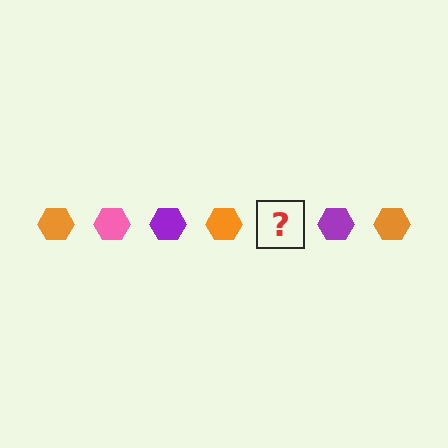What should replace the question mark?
The question mark should be replaced with a pink hexagon.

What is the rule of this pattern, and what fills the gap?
The rule is that the pattern cycles through orange, pink, purple hexagons. The gap should be filled with a pink hexagon.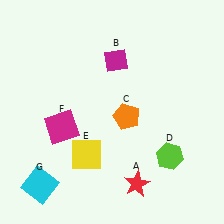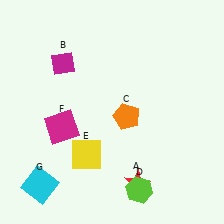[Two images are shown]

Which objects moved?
The objects that moved are: the magenta diamond (B), the lime hexagon (D).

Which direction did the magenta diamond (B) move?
The magenta diamond (B) moved left.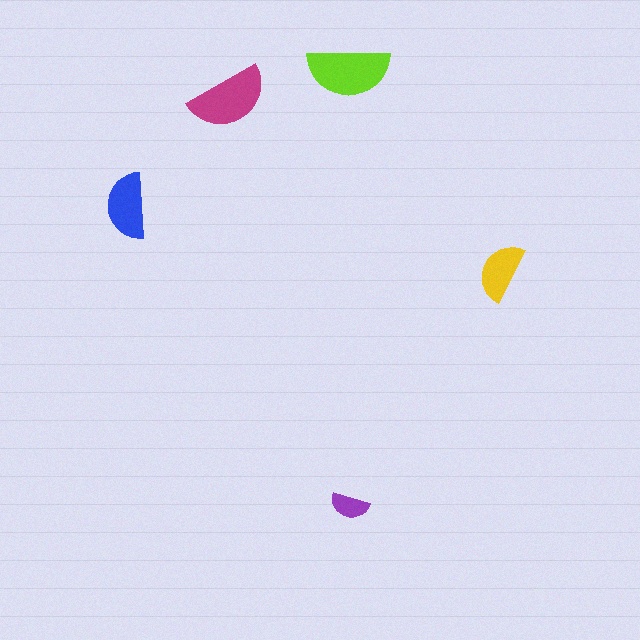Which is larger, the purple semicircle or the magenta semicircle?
The magenta one.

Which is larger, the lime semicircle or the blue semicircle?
The lime one.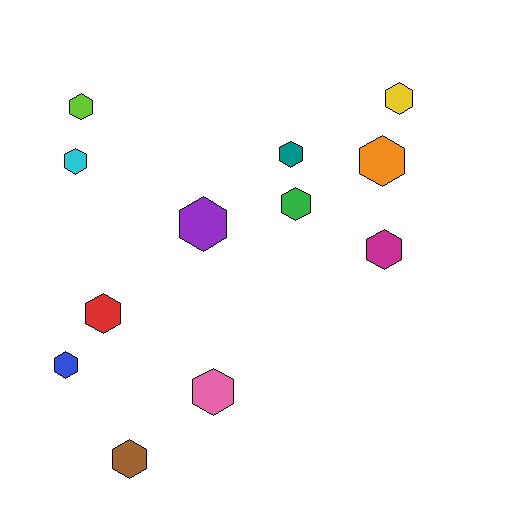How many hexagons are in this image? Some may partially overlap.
There are 12 hexagons.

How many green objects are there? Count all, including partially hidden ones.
There is 1 green object.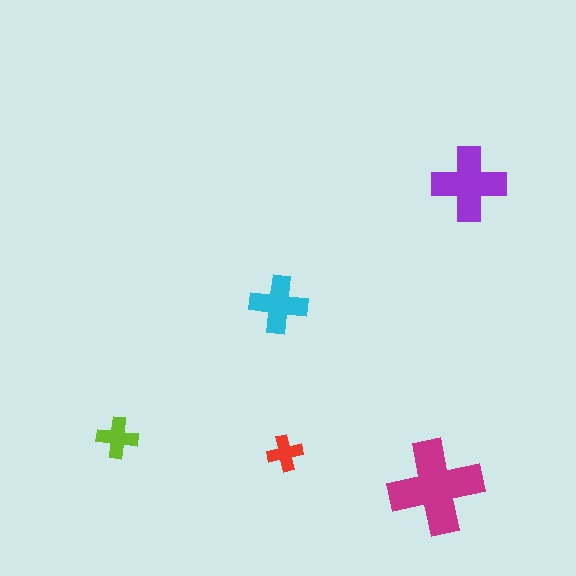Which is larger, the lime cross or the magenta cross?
The magenta one.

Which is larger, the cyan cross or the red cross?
The cyan one.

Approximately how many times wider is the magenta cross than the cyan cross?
About 1.5 times wider.